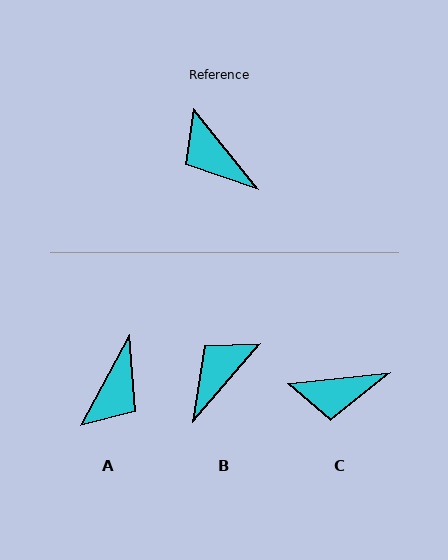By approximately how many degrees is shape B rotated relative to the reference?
Approximately 80 degrees clockwise.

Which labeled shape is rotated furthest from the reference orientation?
A, about 113 degrees away.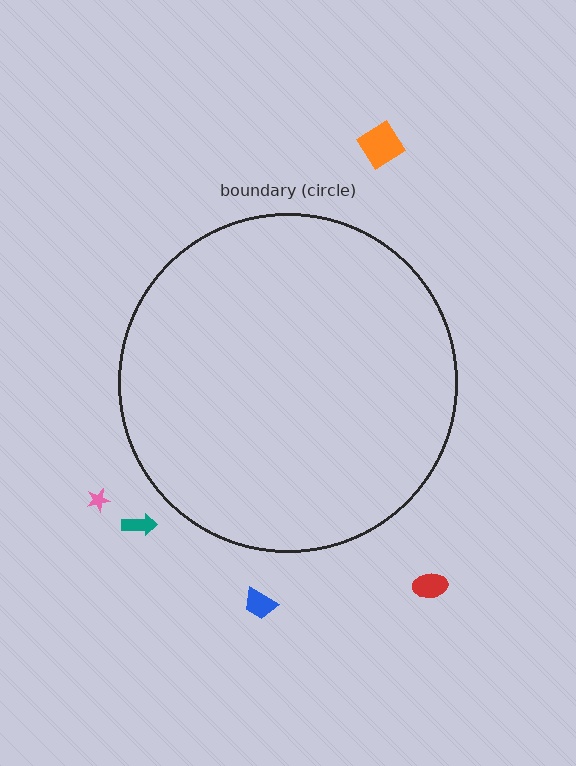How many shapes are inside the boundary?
0 inside, 5 outside.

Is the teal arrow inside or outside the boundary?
Outside.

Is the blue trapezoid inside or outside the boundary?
Outside.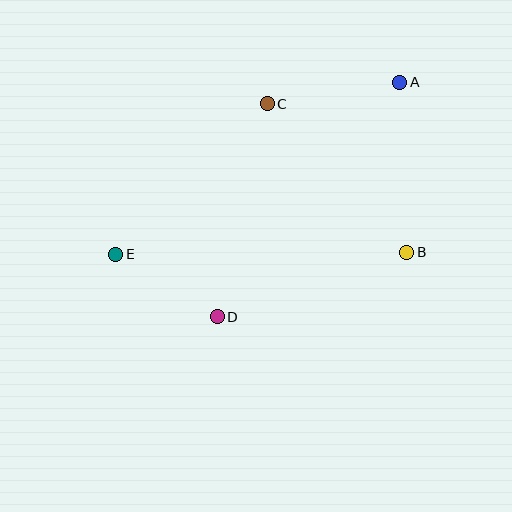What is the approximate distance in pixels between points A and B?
The distance between A and B is approximately 170 pixels.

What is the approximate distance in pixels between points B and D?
The distance between B and D is approximately 200 pixels.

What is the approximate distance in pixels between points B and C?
The distance between B and C is approximately 204 pixels.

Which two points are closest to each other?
Points D and E are closest to each other.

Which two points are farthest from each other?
Points A and E are farthest from each other.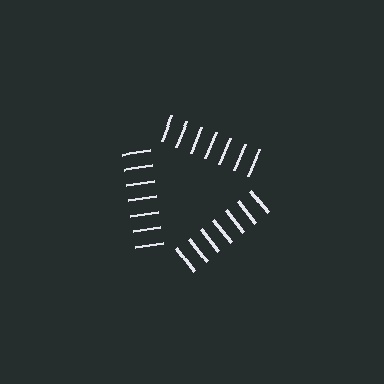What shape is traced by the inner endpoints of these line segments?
An illusory triangle — the line segments terminate on its edges but no continuous stroke is drawn.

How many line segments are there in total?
21 — 7 along each of the 3 edges.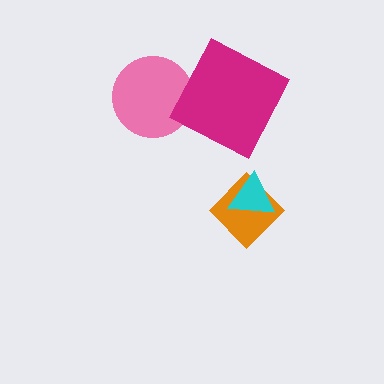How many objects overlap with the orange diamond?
1 object overlaps with the orange diamond.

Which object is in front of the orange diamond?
The cyan triangle is in front of the orange diamond.